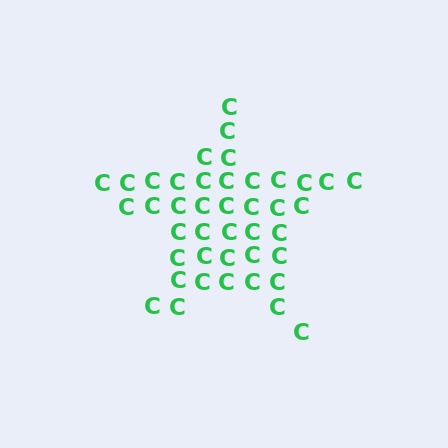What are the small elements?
The small elements are letter C's.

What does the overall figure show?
The overall figure shows a star.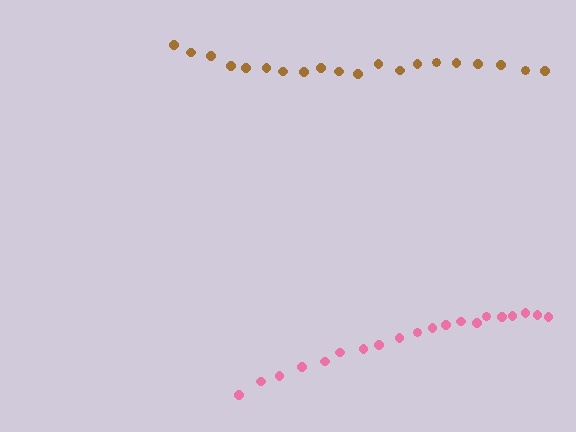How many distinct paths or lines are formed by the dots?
There are 2 distinct paths.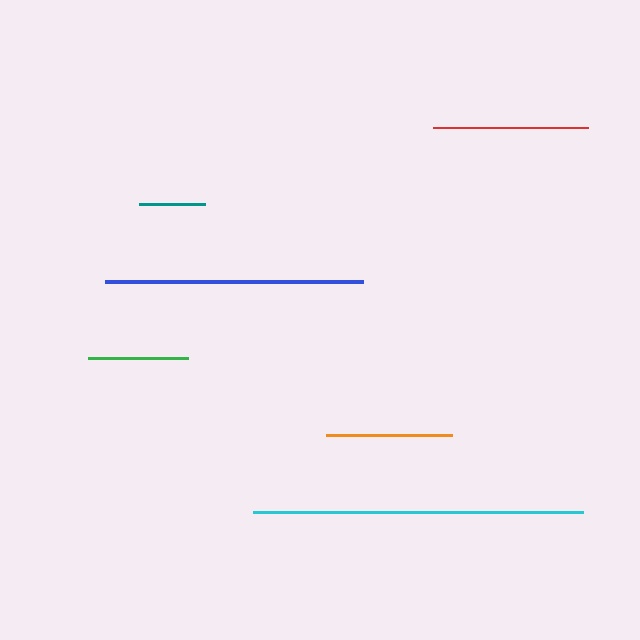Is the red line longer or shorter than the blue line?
The blue line is longer than the red line.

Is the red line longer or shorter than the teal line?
The red line is longer than the teal line.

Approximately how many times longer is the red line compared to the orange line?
The red line is approximately 1.2 times the length of the orange line.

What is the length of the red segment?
The red segment is approximately 155 pixels long.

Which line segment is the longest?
The cyan line is the longest at approximately 330 pixels.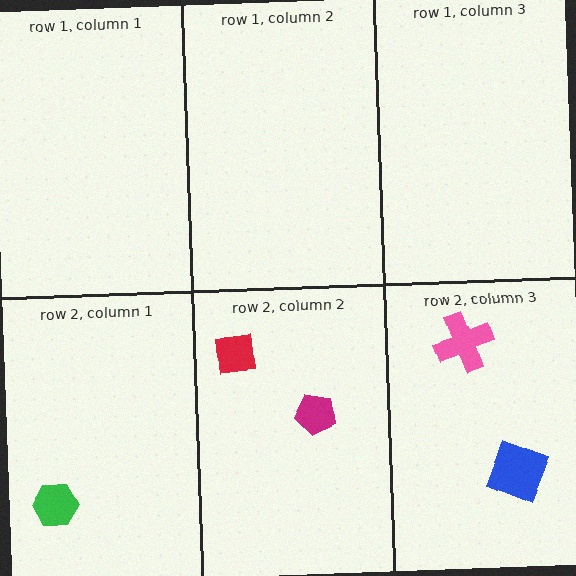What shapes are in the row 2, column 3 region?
The pink cross, the blue square.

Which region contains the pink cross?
The row 2, column 3 region.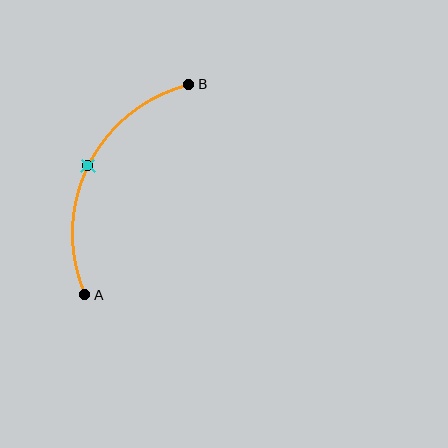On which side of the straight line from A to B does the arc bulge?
The arc bulges to the left of the straight line connecting A and B.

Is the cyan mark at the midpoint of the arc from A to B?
Yes. The cyan mark lies on the arc at equal arc-length from both A and B — it is the arc midpoint.